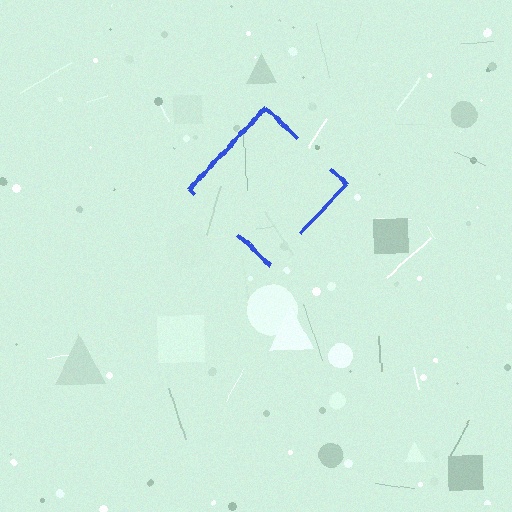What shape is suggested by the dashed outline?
The dashed outline suggests a diamond.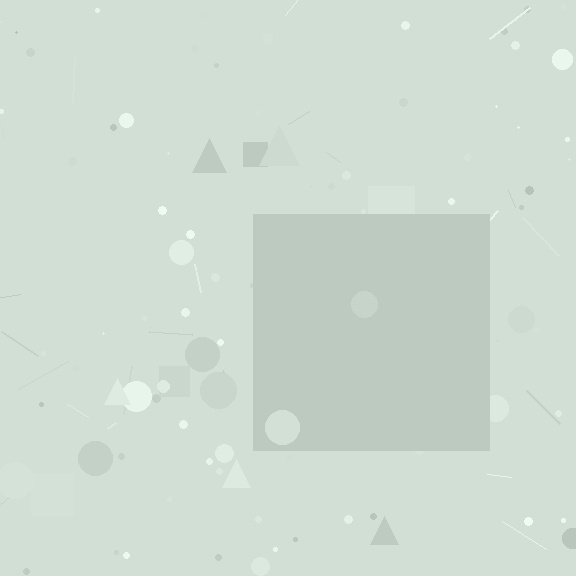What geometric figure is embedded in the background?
A square is embedded in the background.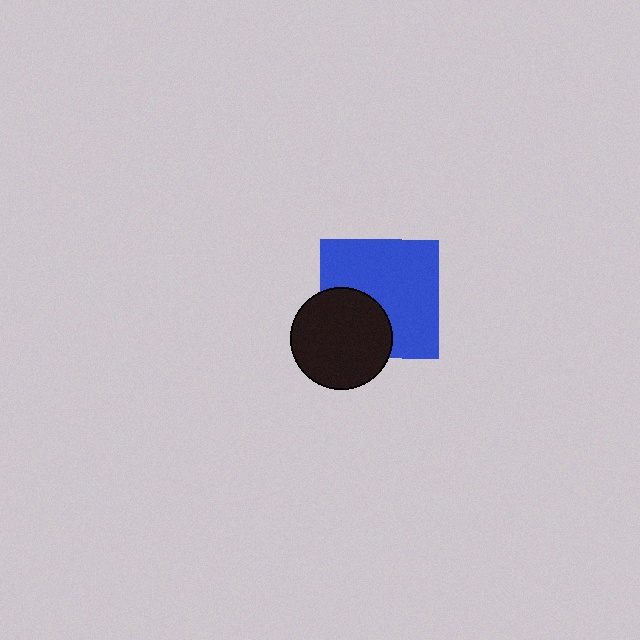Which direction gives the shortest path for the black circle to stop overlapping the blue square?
Moving toward the lower-left gives the shortest separation.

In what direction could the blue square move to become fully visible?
The blue square could move toward the upper-right. That would shift it out from behind the black circle entirely.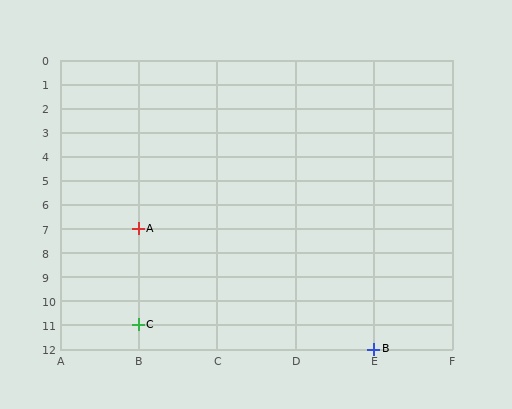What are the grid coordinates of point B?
Point B is at grid coordinates (E, 12).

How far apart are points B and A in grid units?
Points B and A are 3 columns and 5 rows apart (about 5.8 grid units diagonally).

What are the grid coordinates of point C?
Point C is at grid coordinates (B, 11).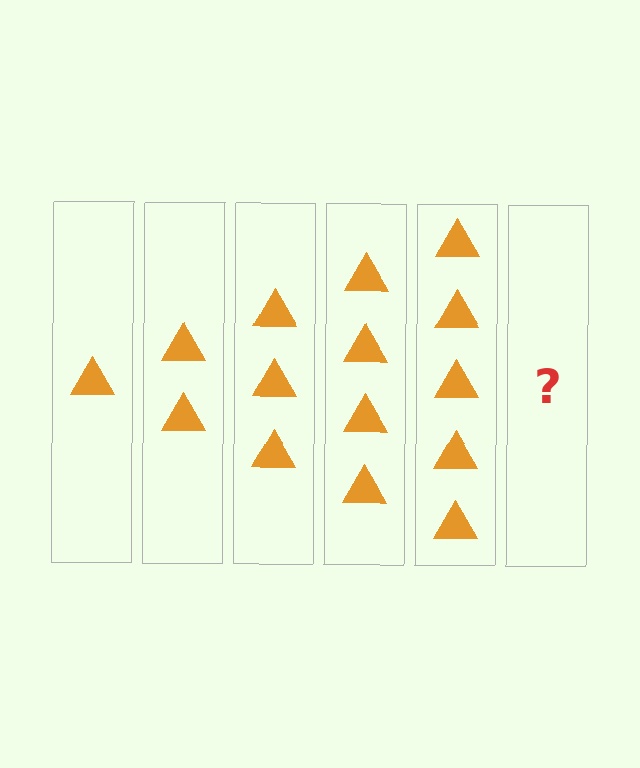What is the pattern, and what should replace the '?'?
The pattern is that each step adds one more triangle. The '?' should be 6 triangles.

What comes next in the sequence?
The next element should be 6 triangles.